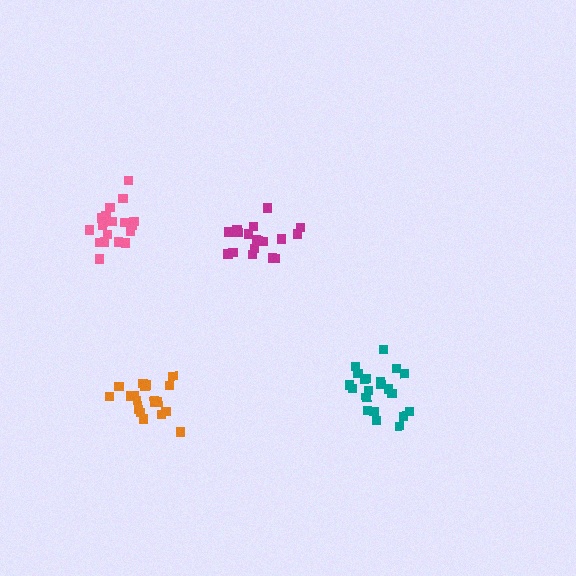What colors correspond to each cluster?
The clusters are colored: orange, teal, pink, magenta.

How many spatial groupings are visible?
There are 4 spatial groupings.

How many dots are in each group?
Group 1: 19 dots, Group 2: 21 dots, Group 3: 19 dots, Group 4: 18 dots (77 total).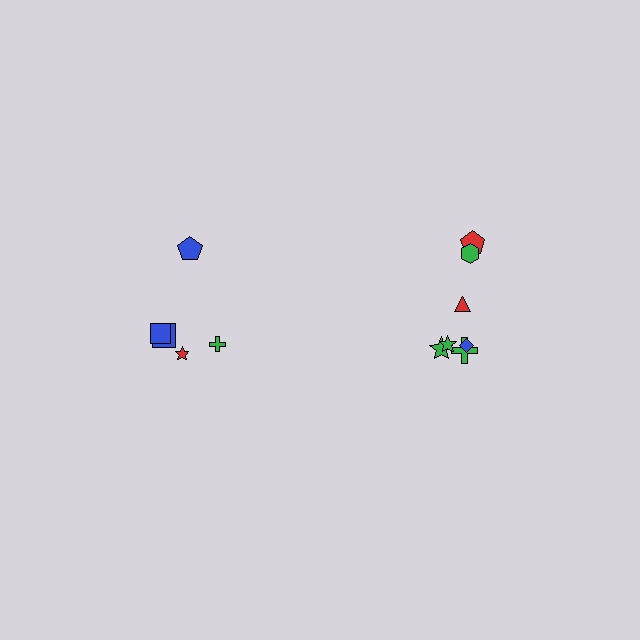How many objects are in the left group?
There are 5 objects.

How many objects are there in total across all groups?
There are 12 objects.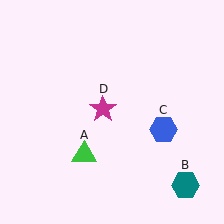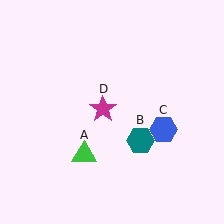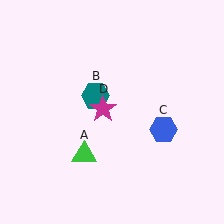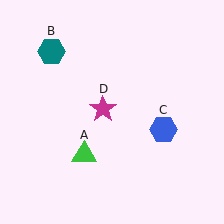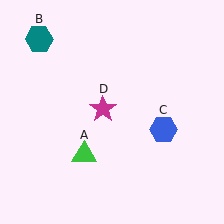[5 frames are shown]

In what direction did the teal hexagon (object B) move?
The teal hexagon (object B) moved up and to the left.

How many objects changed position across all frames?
1 object changed position: teal hexagon (object B).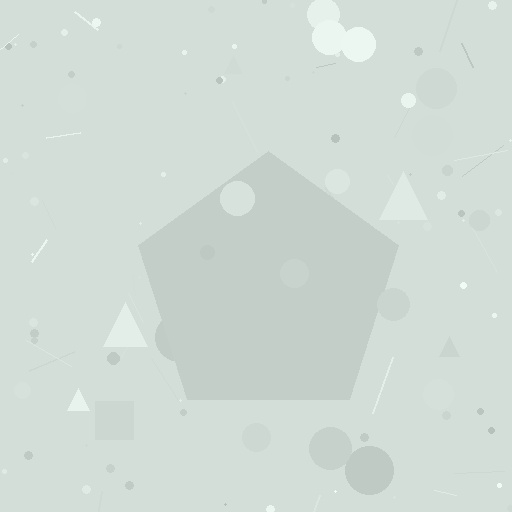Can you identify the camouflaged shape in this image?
The camouflaged shape is a pentagon.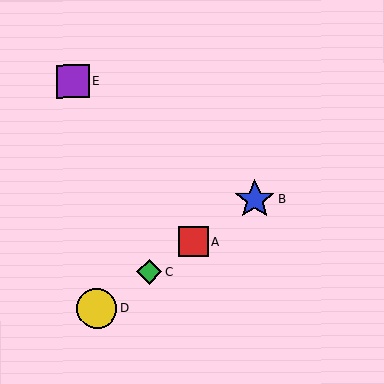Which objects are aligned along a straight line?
Objects A, B, C, D are aligned along a straight line.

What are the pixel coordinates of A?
Object A is at (193, 242).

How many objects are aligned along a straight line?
4 objects (A, B, C, D) are aligned along a straight line.